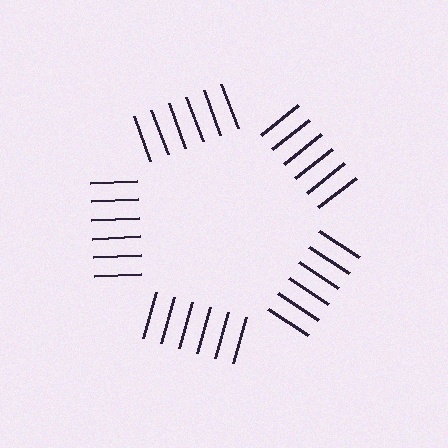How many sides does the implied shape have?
5 sides — the line-ends trace a pentagon.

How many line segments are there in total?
30 — 6 along each of the 5 edges.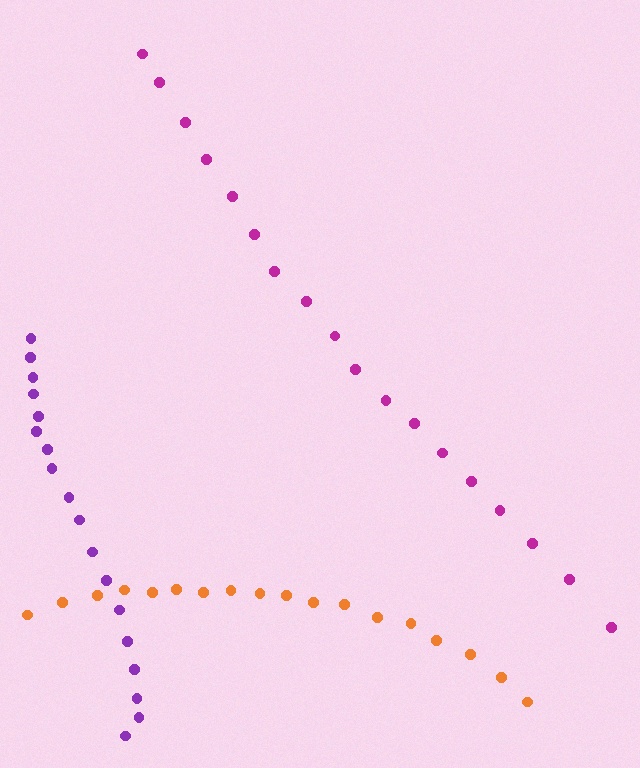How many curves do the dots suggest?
There are 3 distinct paths.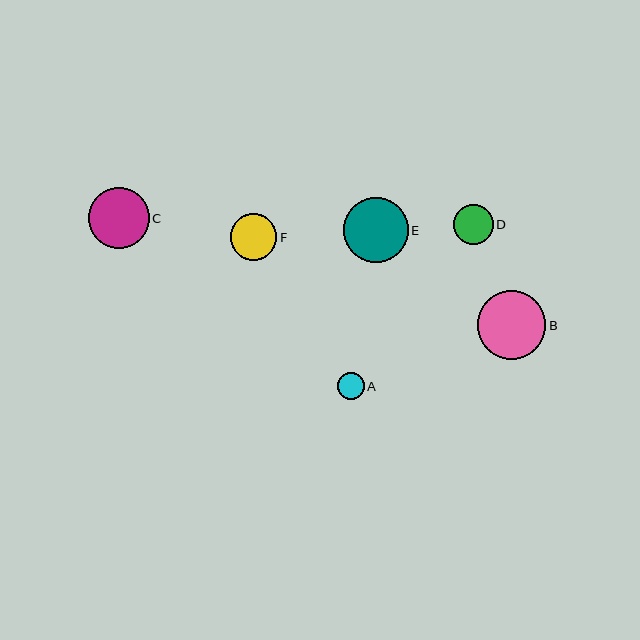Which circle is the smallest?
Circle A is the smallest with a size of approximately 27 pixels.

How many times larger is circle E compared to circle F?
Circle E is approximately 1.4 times the size of circle F.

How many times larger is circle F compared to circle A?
Circle F is approximately 1.7 times the size of circle A.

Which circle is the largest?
Circle B is the largest with a size of approximately 69 pixels.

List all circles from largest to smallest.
From largest to smallest: B, E, C, F, D, A.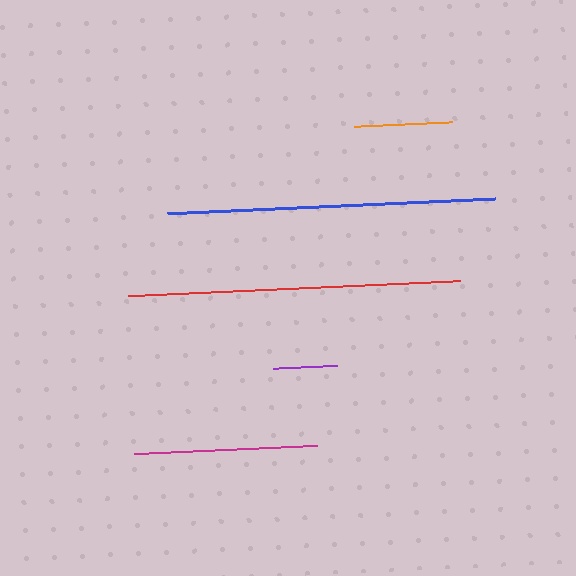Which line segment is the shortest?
The purple line is the shortest at approximately 63 pixels.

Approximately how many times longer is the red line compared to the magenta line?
The red line is approximately 1.8 times the length of the magenta line.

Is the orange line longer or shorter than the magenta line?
The magenta line is longer than the orange line.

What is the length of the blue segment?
The blue segment is approximately 328 pixels long.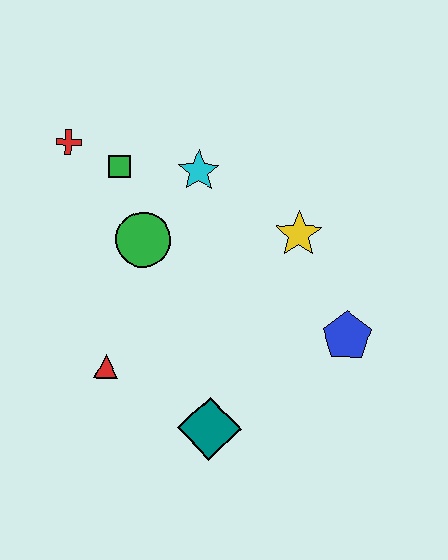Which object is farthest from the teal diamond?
The red cross is farthest from the teal diamond.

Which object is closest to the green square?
The red cross is closest to the green square.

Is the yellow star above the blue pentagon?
Yes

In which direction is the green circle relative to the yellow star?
The green circle is to the left of the yellow star.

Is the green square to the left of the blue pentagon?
Yes